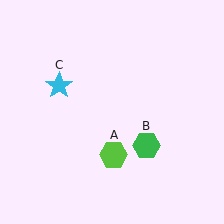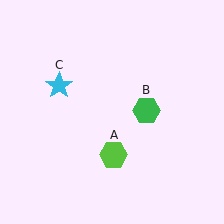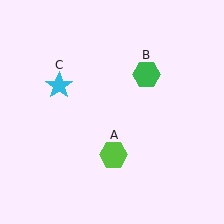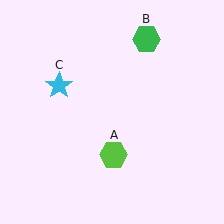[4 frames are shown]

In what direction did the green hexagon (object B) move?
The green hexagon (object B) moved up.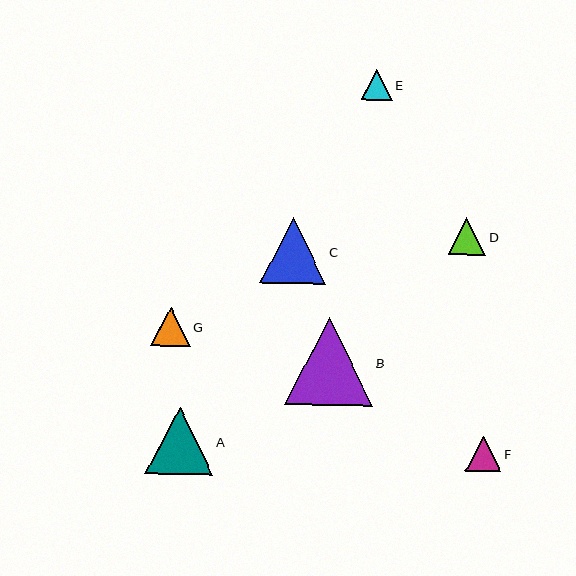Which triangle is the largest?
Triangle B is the largest with a size of approximately 88 pixels.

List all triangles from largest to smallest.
From largest to smallest: B, A, C, G, D, F, E.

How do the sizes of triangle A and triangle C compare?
Triangle A and triangle C are approximately the same size.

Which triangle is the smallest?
Triangle E is the smallest with a size of approximately 31 pixels.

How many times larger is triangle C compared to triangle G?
Triangle C is approximately 1.7 times the size of triangle G.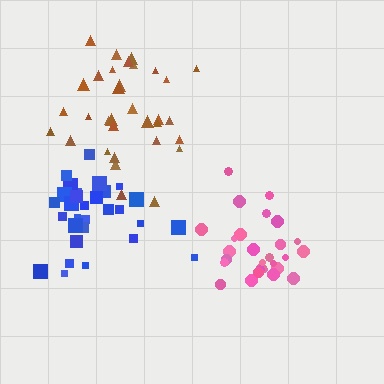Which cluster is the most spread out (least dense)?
Brown.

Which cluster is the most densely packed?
Pink.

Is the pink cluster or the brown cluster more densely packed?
Pink.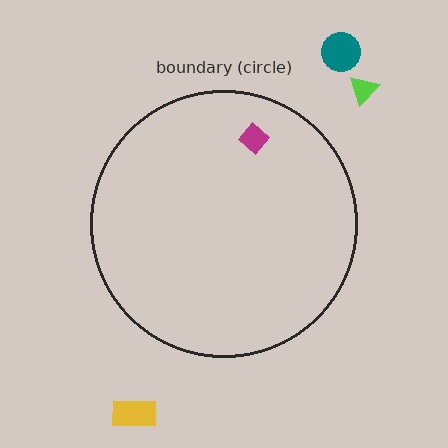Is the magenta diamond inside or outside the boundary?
Inside.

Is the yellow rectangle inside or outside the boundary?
Outside.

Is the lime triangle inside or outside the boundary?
Outside.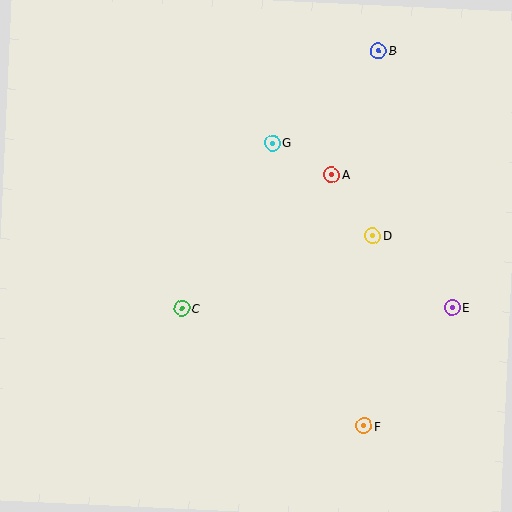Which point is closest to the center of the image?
Point C at (182, 308) is closest to the center.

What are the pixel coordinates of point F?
Point F is at (364, 426).